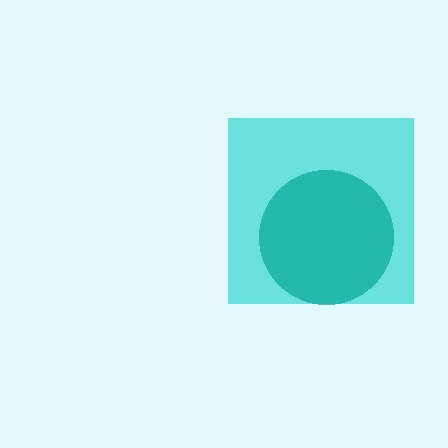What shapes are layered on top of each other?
The layered shapes are: a cyan square, a teal circle.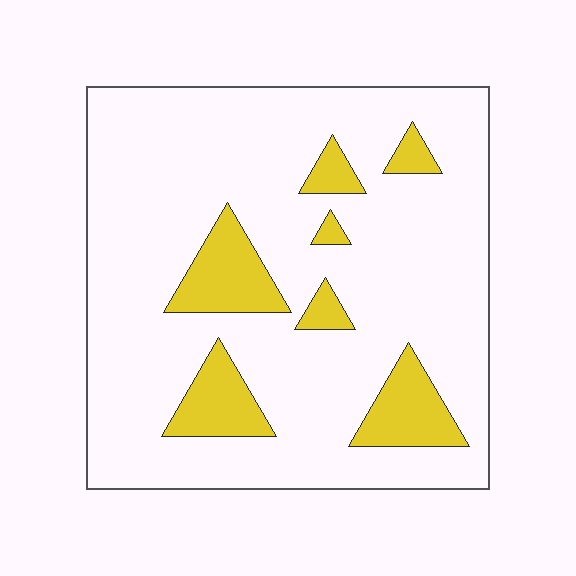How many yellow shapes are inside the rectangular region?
7.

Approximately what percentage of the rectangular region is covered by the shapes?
Approximately 15%.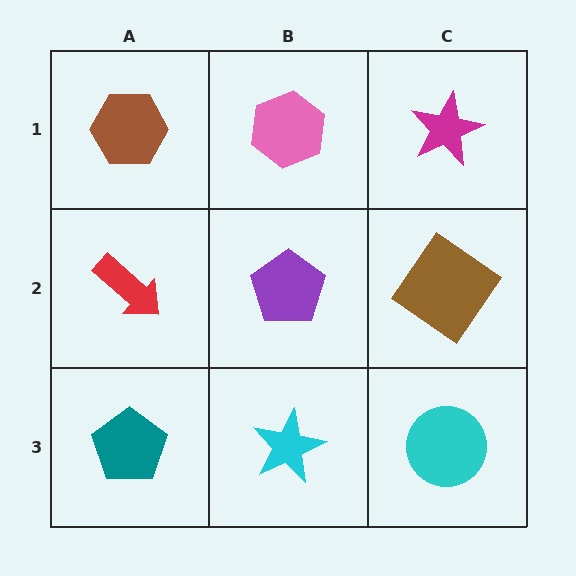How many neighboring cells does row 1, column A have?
2.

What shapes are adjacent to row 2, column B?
A pink hexagon (row 1, column B), a cyan star (row 3, column B), a red arrow (row 2, column A), a brown diamond (row 2, column C).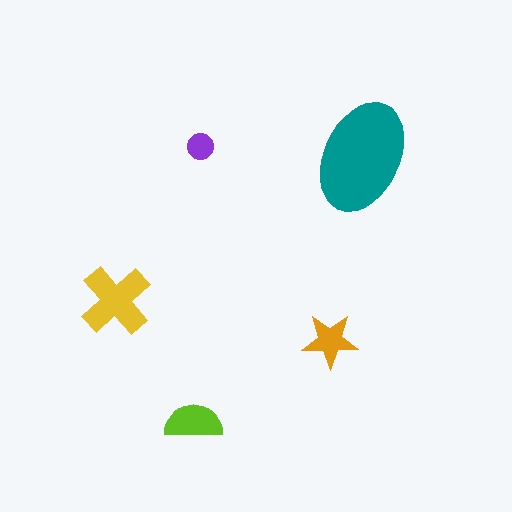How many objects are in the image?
There are 5 objects in the image.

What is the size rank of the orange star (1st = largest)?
4th.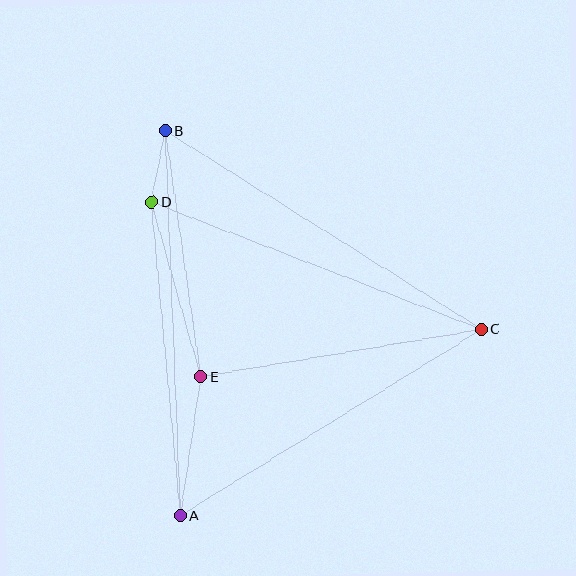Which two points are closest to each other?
Points B and D are closest to each other.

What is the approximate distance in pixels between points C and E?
The distance between C and E is approximately 284 pixels.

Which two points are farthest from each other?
Points A and B are farthest from each other.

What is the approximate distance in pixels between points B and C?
The distance between B and C is approximately 373 pixels.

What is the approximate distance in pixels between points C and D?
The distance between C and D is approximately 353 pixels.